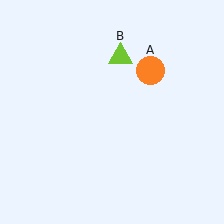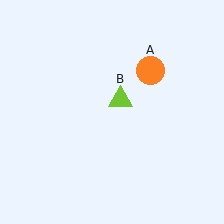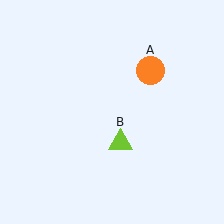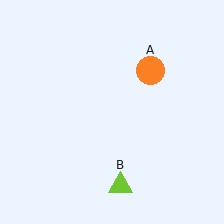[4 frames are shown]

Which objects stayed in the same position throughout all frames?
Orange circle (object A) remained stationary.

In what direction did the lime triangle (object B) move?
The lime triangle (object B) moved down.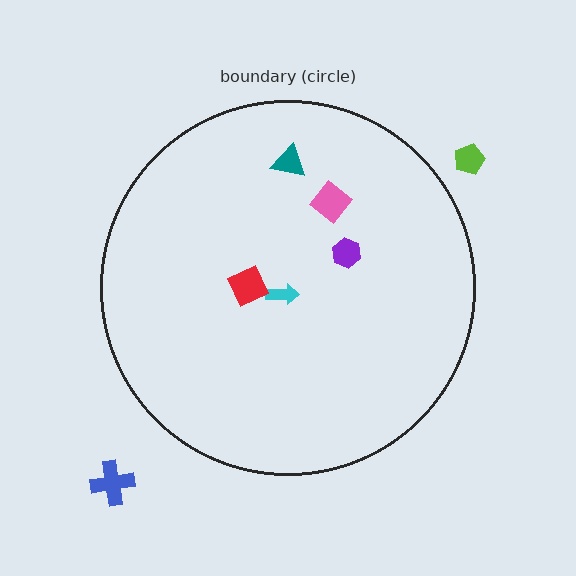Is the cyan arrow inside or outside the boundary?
Inside.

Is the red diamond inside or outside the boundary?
Inside.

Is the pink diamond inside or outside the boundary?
Inside.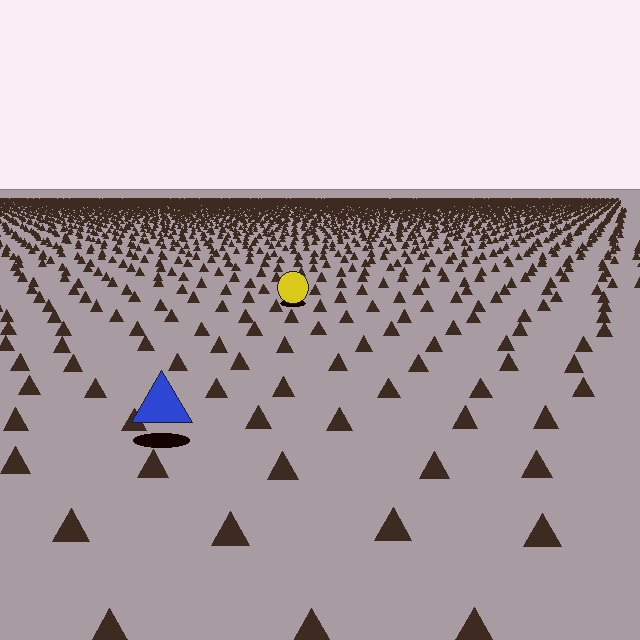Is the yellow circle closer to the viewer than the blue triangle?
No. The blue triangle is closer — you can tell from the texture gradient: the ground texture is coarser near it.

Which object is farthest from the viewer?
The yellow circle is farthest from the viewer. It appears smaller and the ground texture around it is denser.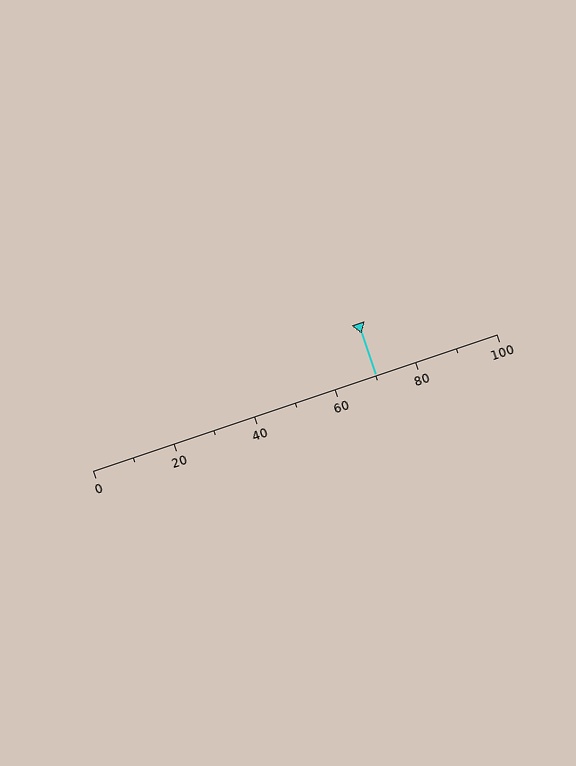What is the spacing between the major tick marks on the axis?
The major ticks are spaced 20 apart.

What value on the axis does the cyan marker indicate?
The marker indicates approximately 70.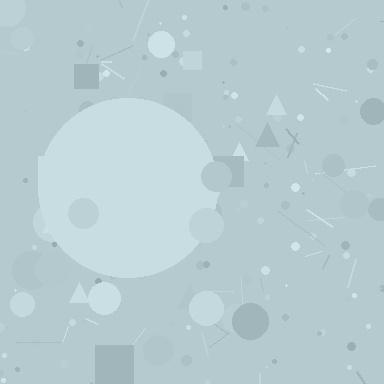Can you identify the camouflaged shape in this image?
The camouflaged shape is a circle.